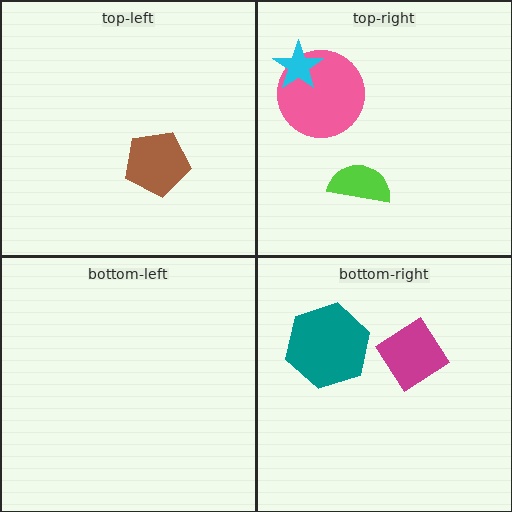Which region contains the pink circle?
The top-right region.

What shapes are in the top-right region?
The pink circle, the cyan star, the lime semicircle.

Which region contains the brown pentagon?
The top-left region.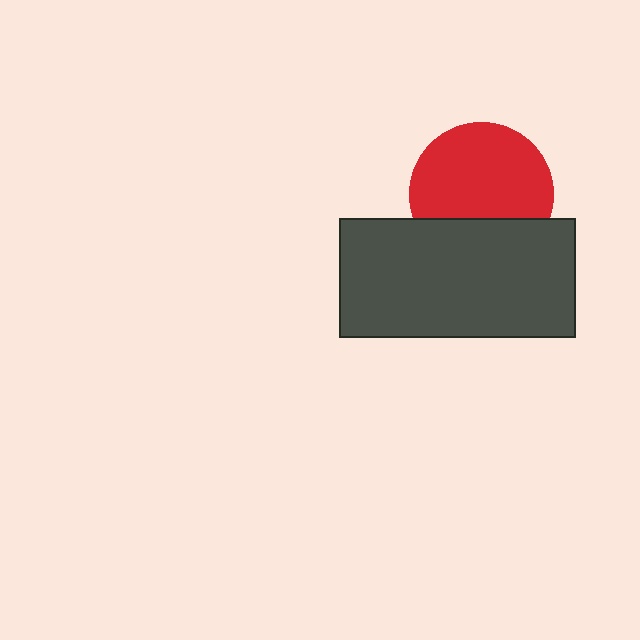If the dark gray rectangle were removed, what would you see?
You would see the complete red circle.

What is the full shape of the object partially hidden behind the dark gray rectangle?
The partially hidden object is a red circle.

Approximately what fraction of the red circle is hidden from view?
Roughly 30% of the red circle is hidden behind the dark gray rectangle.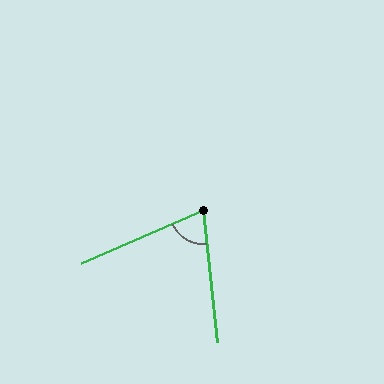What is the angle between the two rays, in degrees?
Approximately 73 degrees.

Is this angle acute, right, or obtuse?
It is acute.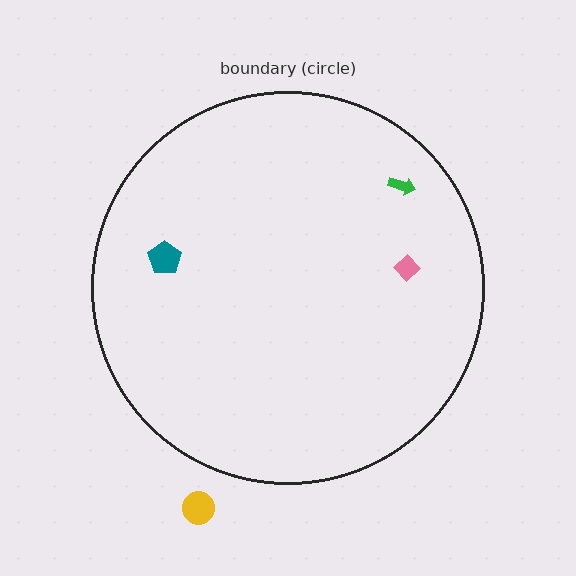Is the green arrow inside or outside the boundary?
Inside.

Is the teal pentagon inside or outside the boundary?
Inside.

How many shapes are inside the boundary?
3 inside, 1 outside.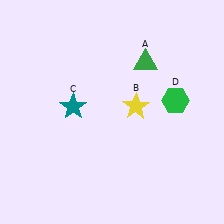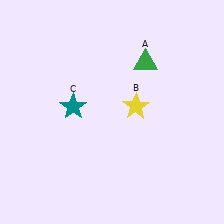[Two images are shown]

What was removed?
The green hexagon (D) was removed in Image 2.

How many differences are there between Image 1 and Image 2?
There is 1 difference between the two images.